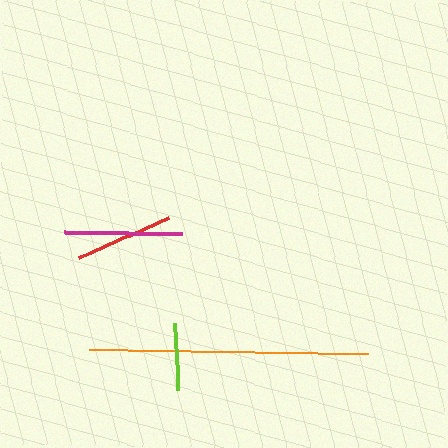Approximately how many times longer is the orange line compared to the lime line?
The orange line is approximately 4.1 times the length of the lime line.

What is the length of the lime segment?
The lime segment is approximately 67 pixels long.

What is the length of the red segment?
The red segment is approximately 98 pixels long.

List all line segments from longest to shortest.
From longest to shortest: orange, magenta, red, lime.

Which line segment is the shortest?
The lime line is the shortest at approximately 67 pixels.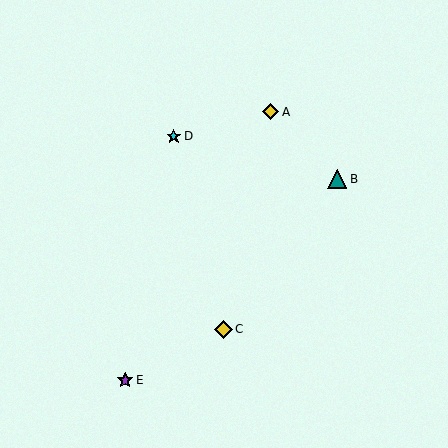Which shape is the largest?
The teal triangle (labeled B) is the largest.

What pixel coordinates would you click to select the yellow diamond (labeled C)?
Click at (223, 329) to select the yellow diamond C.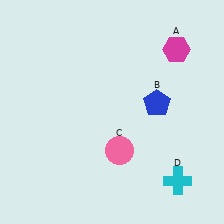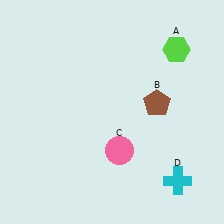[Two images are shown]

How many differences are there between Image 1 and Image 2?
There are 2 differences between the two images.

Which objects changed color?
A changed from magenta to lime. B changed from blue to brown.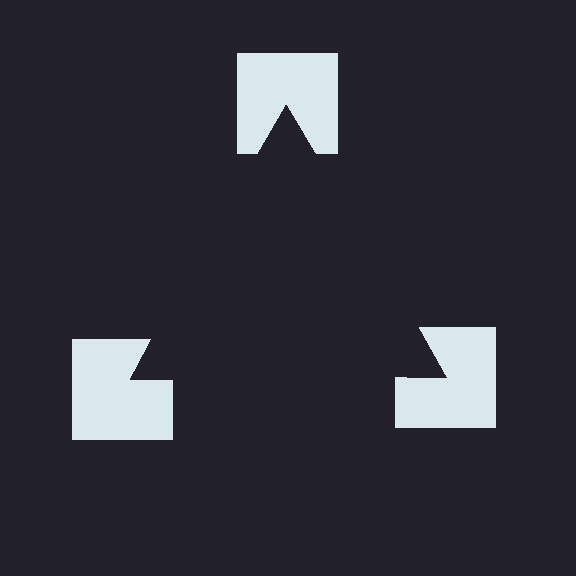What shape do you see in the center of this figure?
An illusory triangle — its edges are inferred from the aligned wedge cuts in the notched squares, not physically drawn.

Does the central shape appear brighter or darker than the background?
It typically appears slightly darker than the background, even though no actual brightness change is drawn.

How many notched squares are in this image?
There are 3 — one at each vertex of the illusory triangle.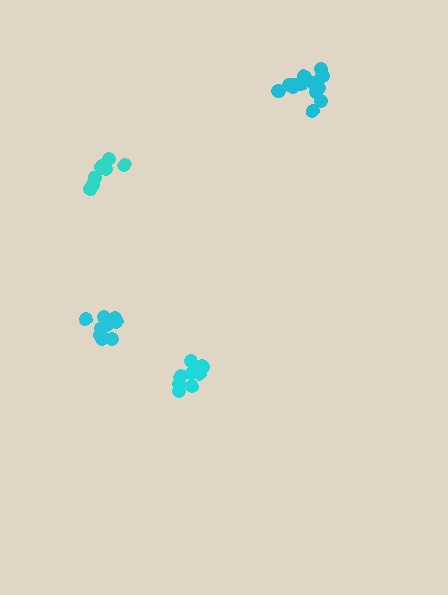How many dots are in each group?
Group 1: 13 dots, Group 2: 10 dots, Group 3: 8 dots, Group 4: 10 dots (41 total).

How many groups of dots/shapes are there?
There are 4 groups.